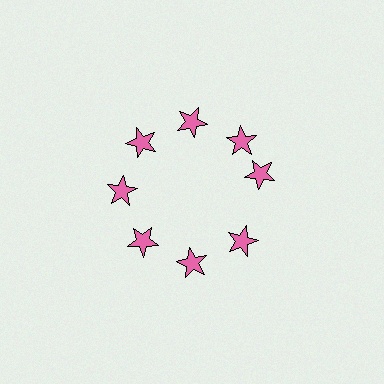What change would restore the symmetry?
The symmetry would be restored by rotating it back into even spacing with its neighbors so that all 8 stars sit at equal angles and equal distance from the center.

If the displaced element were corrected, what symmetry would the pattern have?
It would have 8-fold rotational symmetry — the pattern would map onto itself every 45 degrees.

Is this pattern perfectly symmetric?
No. The 8 pink stars are arranged in a ring, but one element near the 3 o'clock position is rotated out of alignment along the ring, breaking the 8-fold rotational symmetry.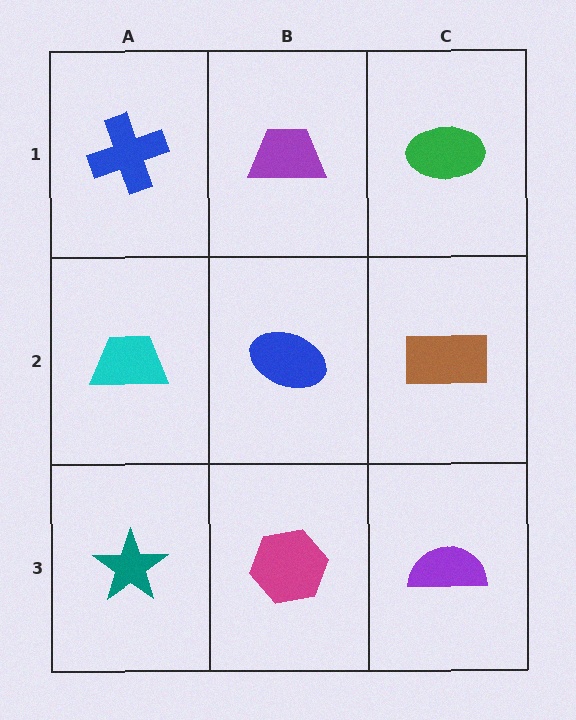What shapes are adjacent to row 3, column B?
A blue ellipse (row 2, column B), a teal star (row 3, column A), a purple semicircle (row 3, column C).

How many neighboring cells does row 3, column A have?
2.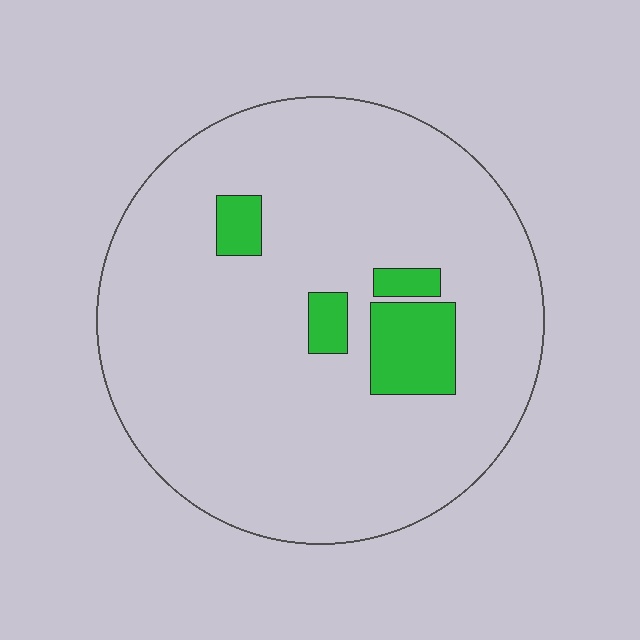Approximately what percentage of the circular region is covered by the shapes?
Approximately 10%.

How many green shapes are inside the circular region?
4.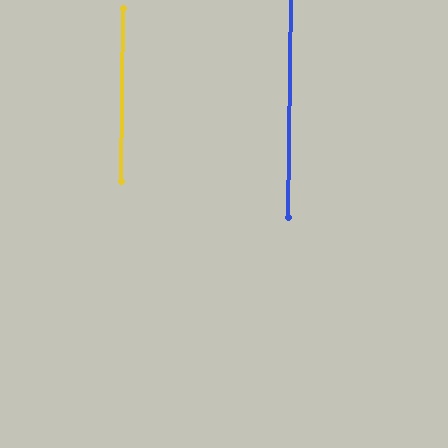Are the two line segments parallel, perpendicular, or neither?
Parallel — their directions differ by only 0.0°.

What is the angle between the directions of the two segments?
Approximately 0 degrees.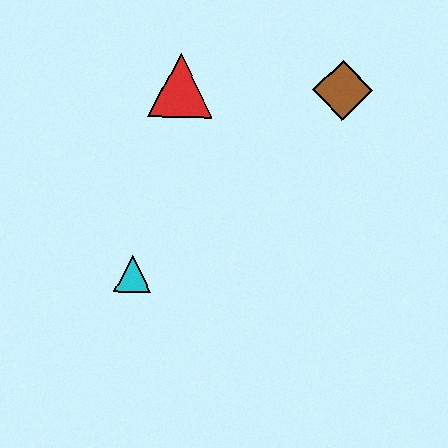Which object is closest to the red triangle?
The brown diamond is closest to the red triangle.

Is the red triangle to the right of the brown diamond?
No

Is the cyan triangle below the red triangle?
Yes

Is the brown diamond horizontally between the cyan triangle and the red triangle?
No